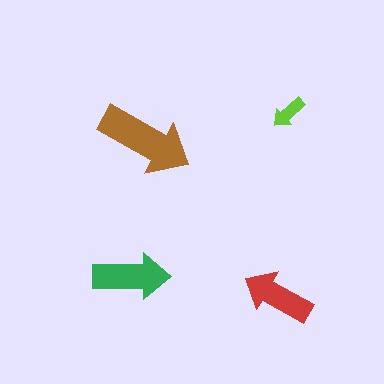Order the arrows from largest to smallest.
the brown one, the green one, the red one, the lime one.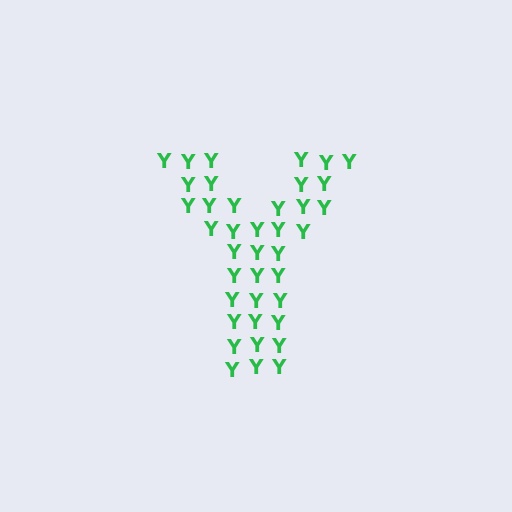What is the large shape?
The large shape is the letter Y.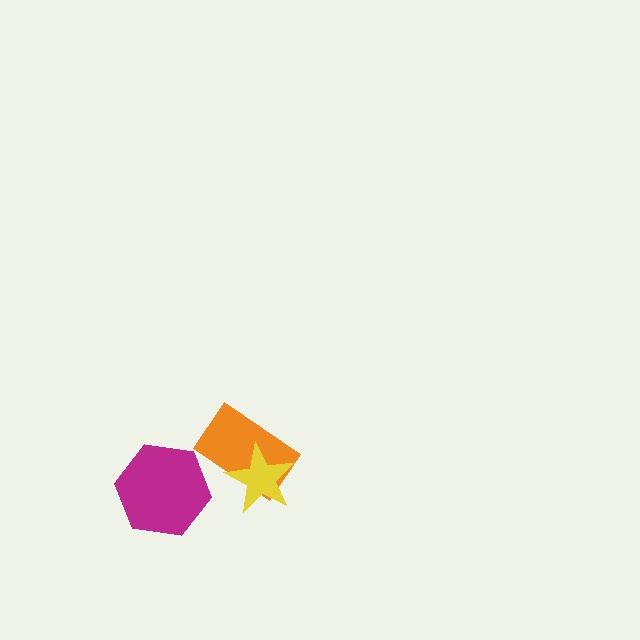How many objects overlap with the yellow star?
1 object overlaps with the yellow star.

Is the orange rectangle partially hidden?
Yes, it is partially covered by another shape.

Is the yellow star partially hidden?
No, no other shape covers it.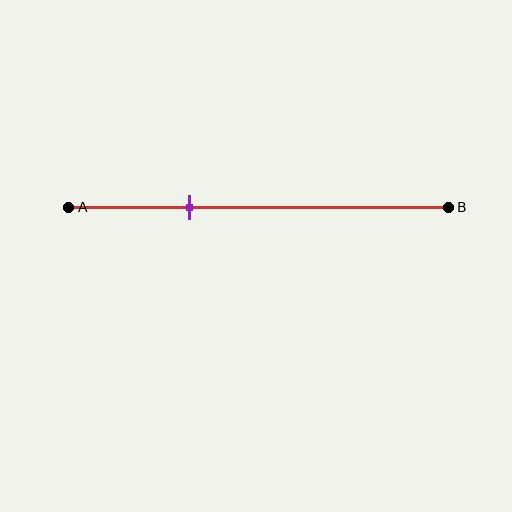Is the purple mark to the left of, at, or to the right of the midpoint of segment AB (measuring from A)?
The purple mark is to the left of the midpoint of segment AB.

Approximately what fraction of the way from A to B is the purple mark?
The purple mark is approximately 30% of the way from A to B.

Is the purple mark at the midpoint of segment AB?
No, the mark is at about 30% from A, not at the 50% midpoint.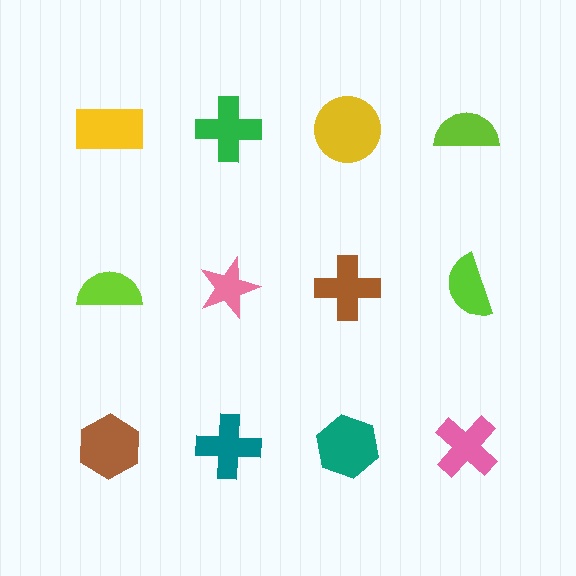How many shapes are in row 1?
4 shapes.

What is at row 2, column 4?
A lime semicircle.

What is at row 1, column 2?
A green cross.